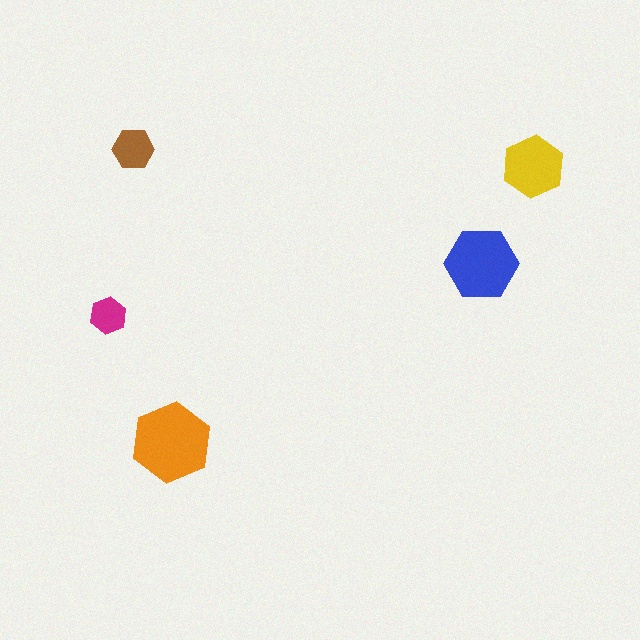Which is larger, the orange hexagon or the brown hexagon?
The orange one.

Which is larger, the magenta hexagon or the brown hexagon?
The brown one.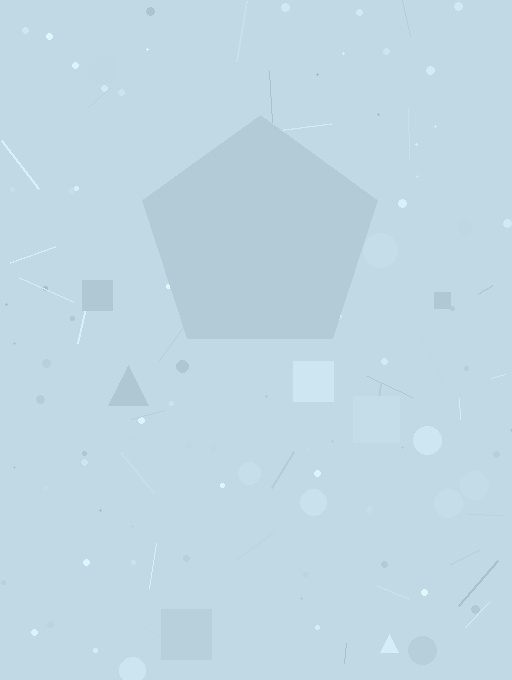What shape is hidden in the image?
A pentagon is hidden in the image.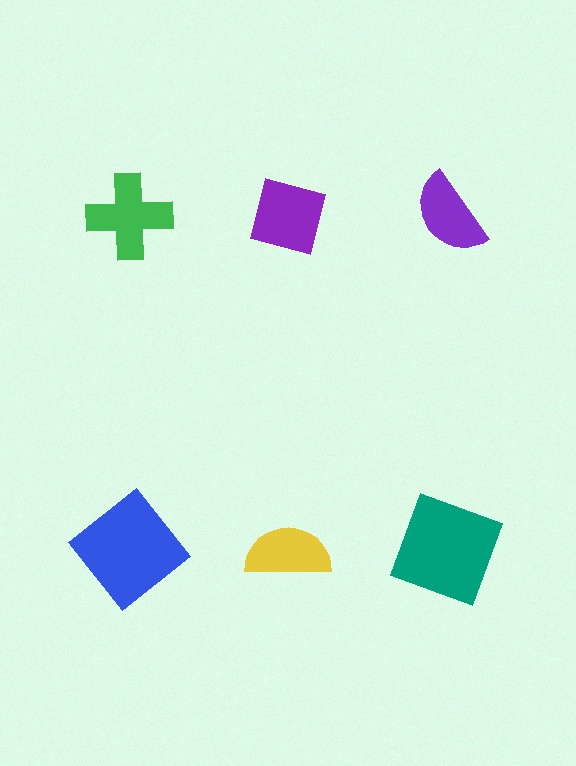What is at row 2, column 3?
A teal square.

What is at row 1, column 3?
A purple semicircle.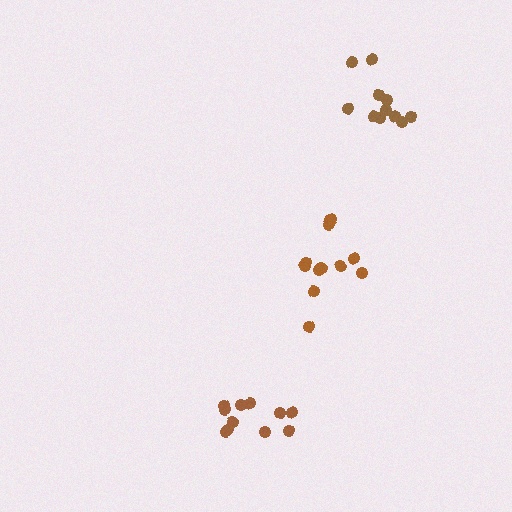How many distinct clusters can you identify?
There are 3 distinct clusters.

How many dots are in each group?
Group 1: 11 dots, Group 2: 11 dots, Group 3: 11 dots (33 total).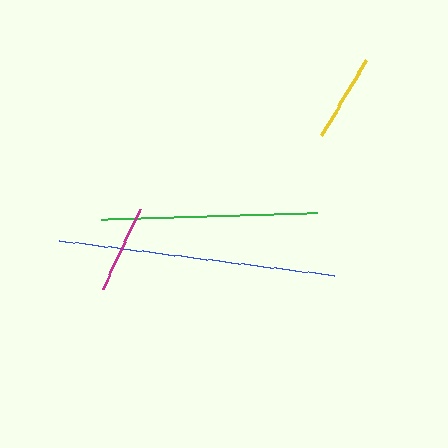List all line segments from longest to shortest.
From longest to shortest: blue, green, magenta, yellow.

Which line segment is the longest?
The blue line is the longest at approximately 276 pixels.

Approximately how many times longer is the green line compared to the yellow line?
The green line is approximately 2.5 times the length of the yellow line.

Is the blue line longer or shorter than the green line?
The blue line is longer than the green line.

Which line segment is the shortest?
The yellow line is the shortest at approximately 87 pixels.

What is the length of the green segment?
The green segment is approximately 216 pixels long.